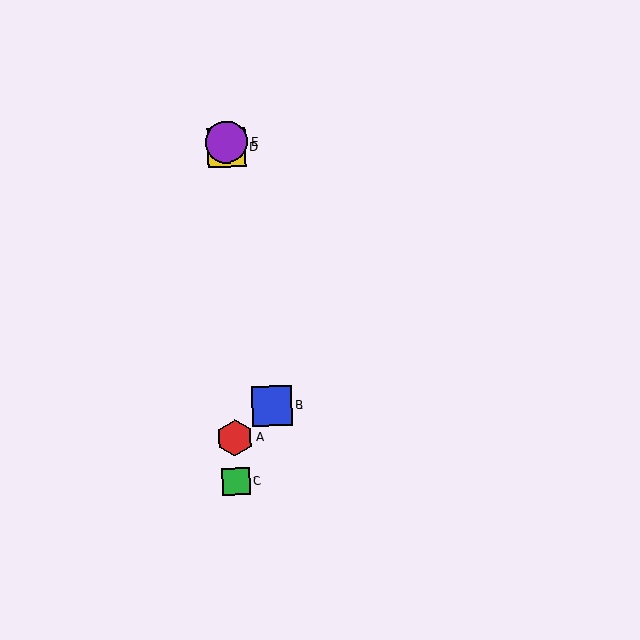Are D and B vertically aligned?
No, D is at x≈227 and B is at x≈272.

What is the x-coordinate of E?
Object E is at x≈226.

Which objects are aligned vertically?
Objects A, C, D, E are aligned vertically.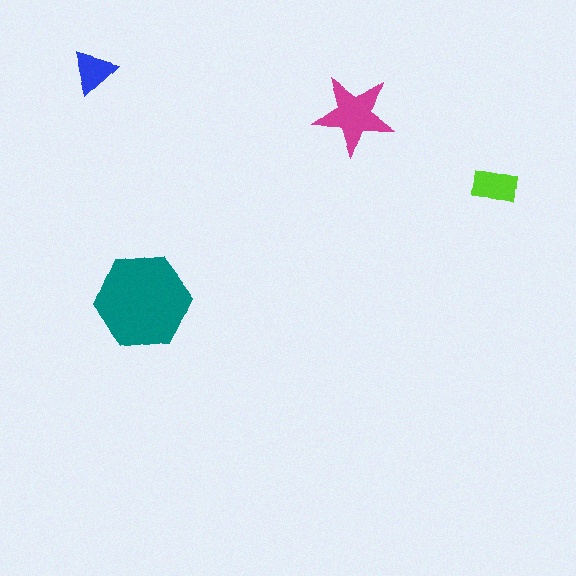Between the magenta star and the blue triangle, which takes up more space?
The magenta star.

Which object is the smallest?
The blue triangle.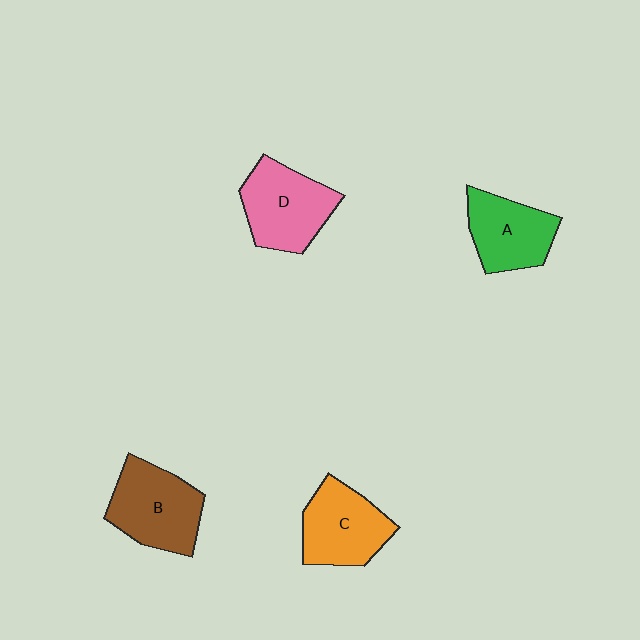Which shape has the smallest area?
Shape A (green).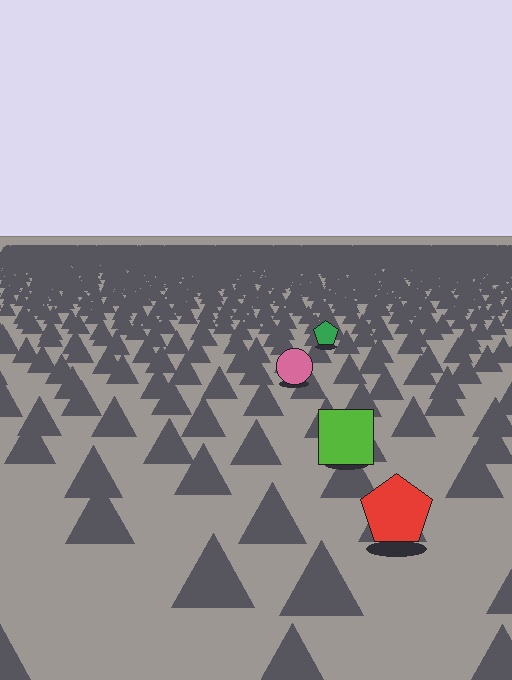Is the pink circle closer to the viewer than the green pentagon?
Yes. The pink circle is closer — you can tell from the texture gradient: the ground texture is coarser near it.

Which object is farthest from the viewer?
The green pentagon is farthest from the viewer. It appears smaller and the ground texture around it is denser.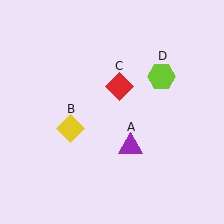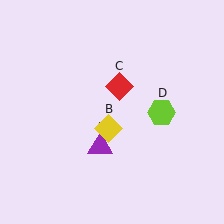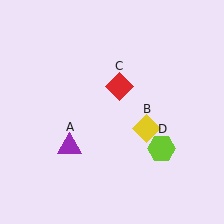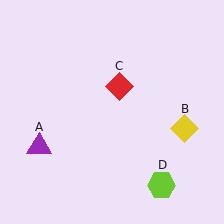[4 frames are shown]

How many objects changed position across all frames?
3 objects changed position: purple triangle (object A), yellow diamond (object B), lime hexagon (object D).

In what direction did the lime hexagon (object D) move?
The lime hexagon (object D) moved down.